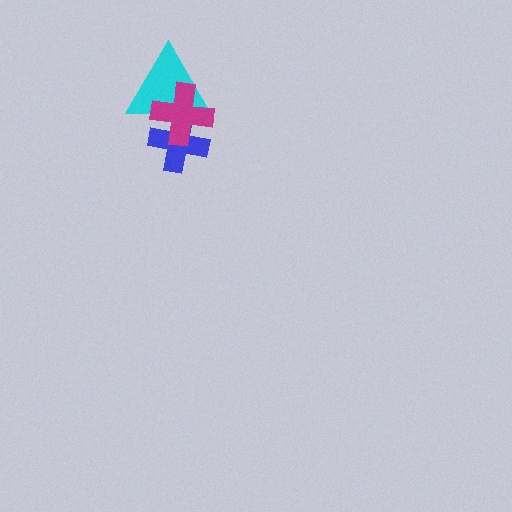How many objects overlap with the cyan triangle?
2 objects overlap with the cyan triangle.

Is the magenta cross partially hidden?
No, no other shape covers it.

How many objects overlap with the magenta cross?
2 objects overlap with the magenta cross.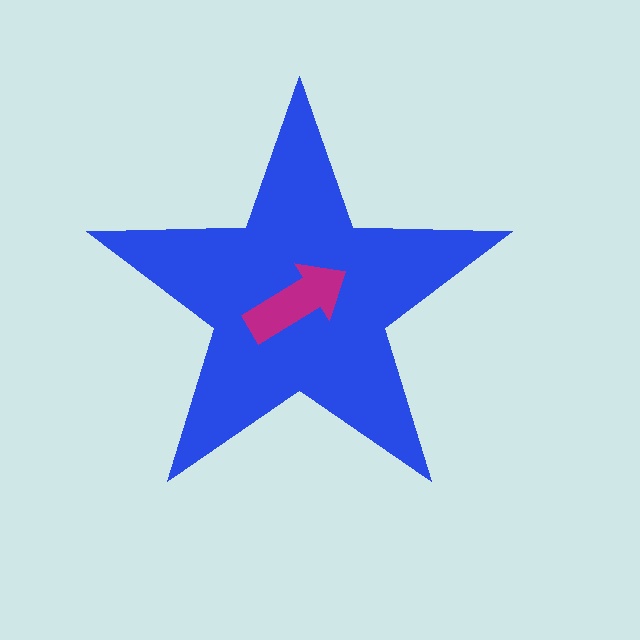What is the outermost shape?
The blue star.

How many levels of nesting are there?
2.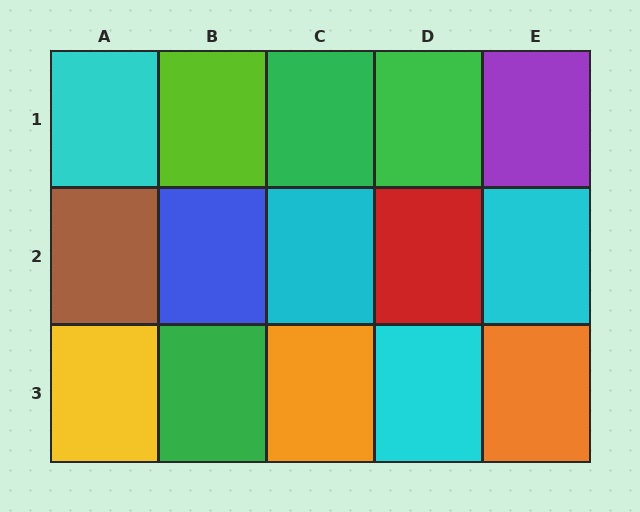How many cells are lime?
1 cell is lime.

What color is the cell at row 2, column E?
Cyan.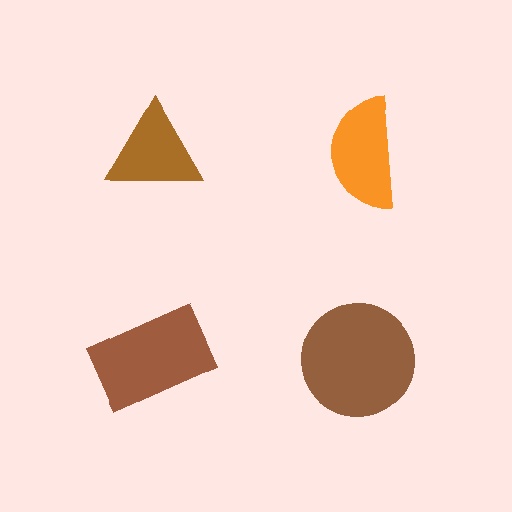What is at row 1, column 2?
An orange semicircle.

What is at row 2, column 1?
A brown rectangle.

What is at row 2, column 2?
A brown circle.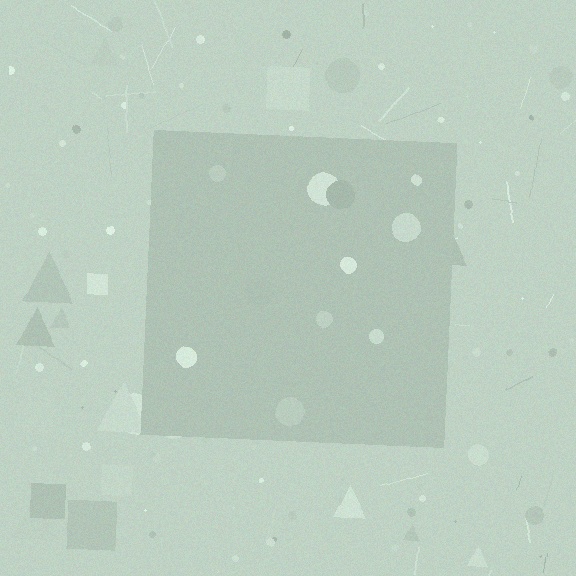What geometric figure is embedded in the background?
A square is embedded in the background.